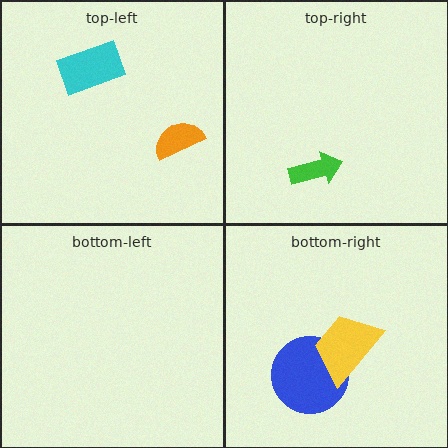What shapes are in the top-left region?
The cyan rectangle, the orange semicircle.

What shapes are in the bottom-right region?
The blue circle, the yellow trapezoid.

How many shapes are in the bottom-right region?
2.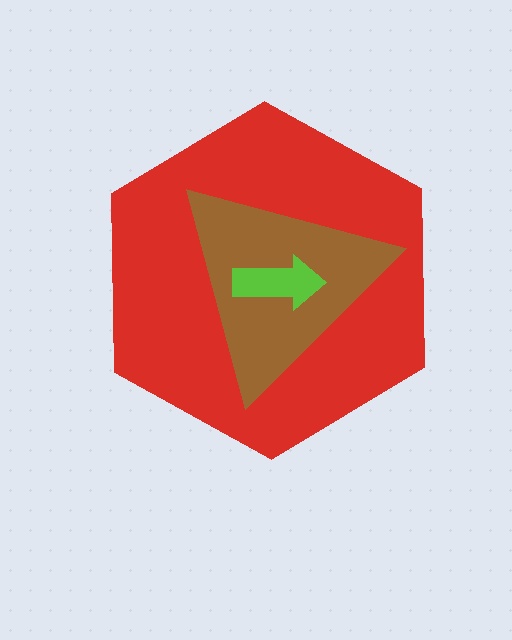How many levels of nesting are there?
3.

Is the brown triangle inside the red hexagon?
Yes.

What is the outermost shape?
The red hexagon.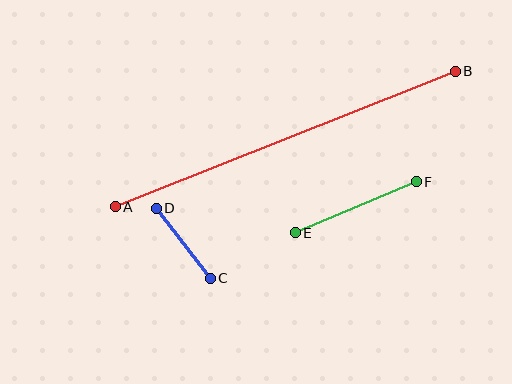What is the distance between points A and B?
The distance is approximately 366 pixels.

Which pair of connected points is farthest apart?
Points A and B are farthest apart.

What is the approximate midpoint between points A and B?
The midpoint is at approximately (285, 139) pixels.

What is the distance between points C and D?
The distance is approximately 88 pixels.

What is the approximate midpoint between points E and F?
The midpoint is at approximately (356, 207) pixels.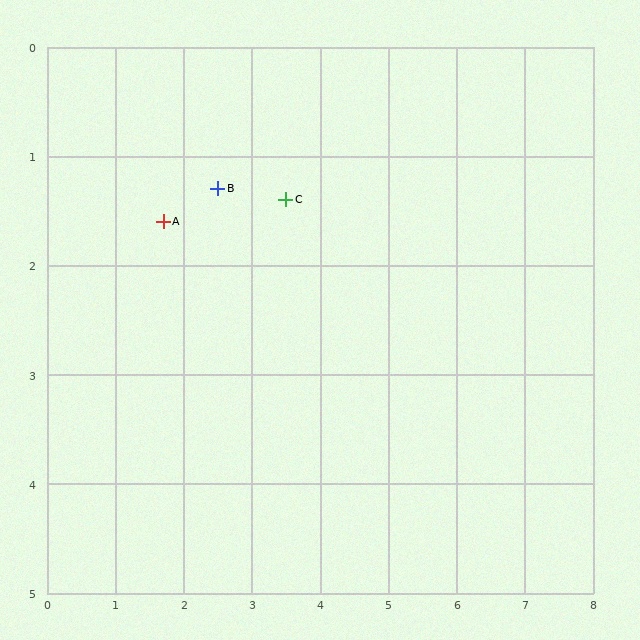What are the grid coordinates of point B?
Point B is at approximately (2.5, 1.3).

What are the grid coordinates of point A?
Point A is at approximately (1.7, 1.6).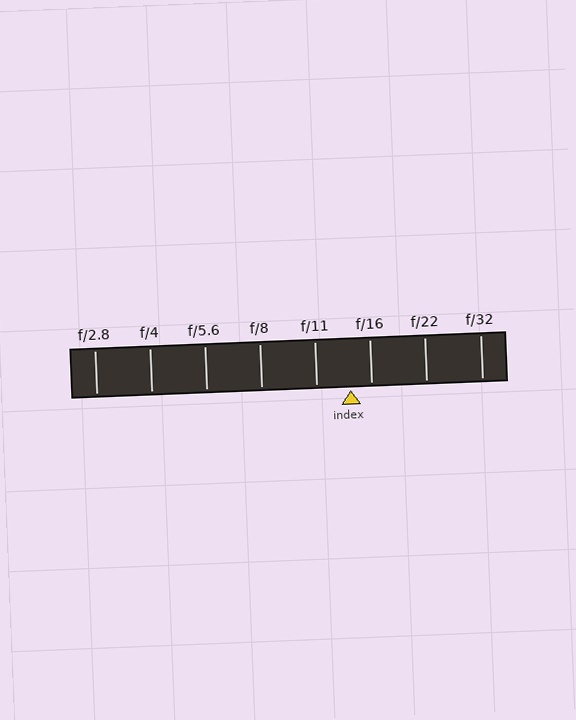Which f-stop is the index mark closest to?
The index mark is closest to f/16.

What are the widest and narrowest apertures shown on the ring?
The widest aperture shown is f/2.8 and the narrowest is f/32.